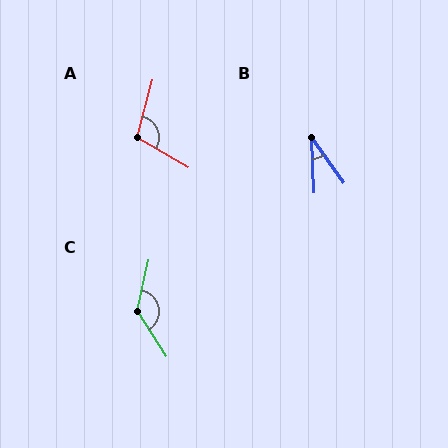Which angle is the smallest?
B, at approximately 33 degrees.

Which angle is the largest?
C, at approximately 134 degrees.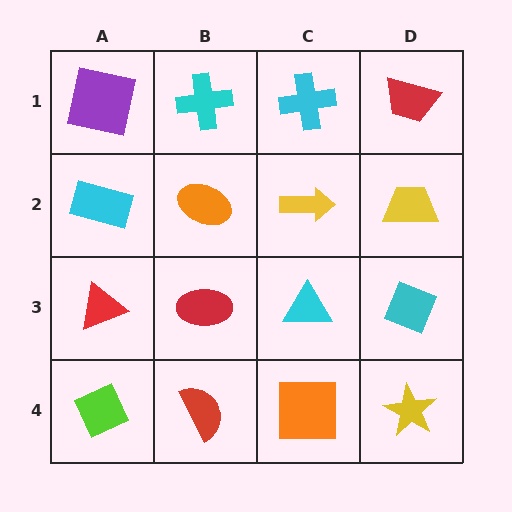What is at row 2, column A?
A cyan rectangle.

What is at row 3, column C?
A cyan triangle.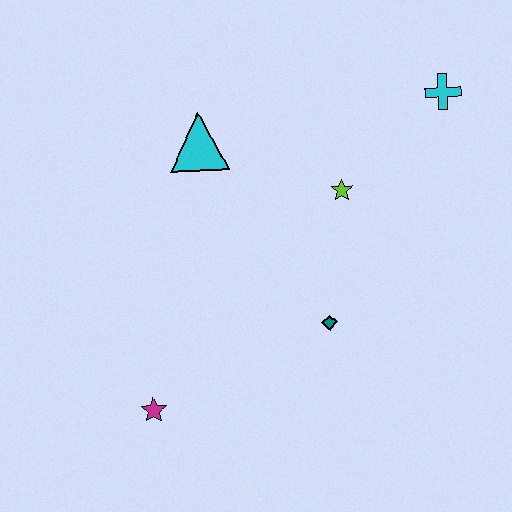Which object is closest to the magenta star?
The teal diamond is closest to the magenta star.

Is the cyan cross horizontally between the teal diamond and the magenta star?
No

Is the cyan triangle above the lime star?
Yes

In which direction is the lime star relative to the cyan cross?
The lime star is to the left of the cyan cross.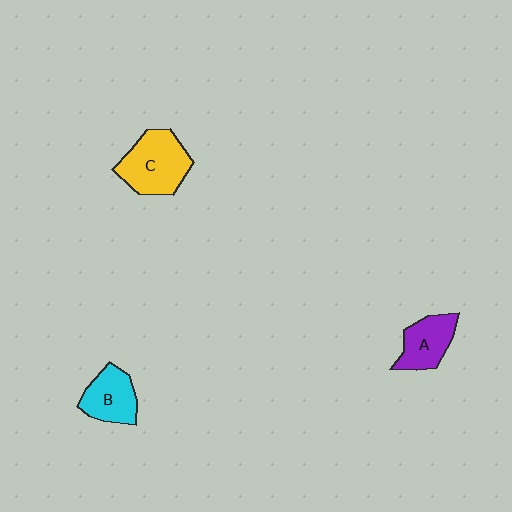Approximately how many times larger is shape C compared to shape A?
Approximately 1.5 times.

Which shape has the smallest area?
Shape A (purple).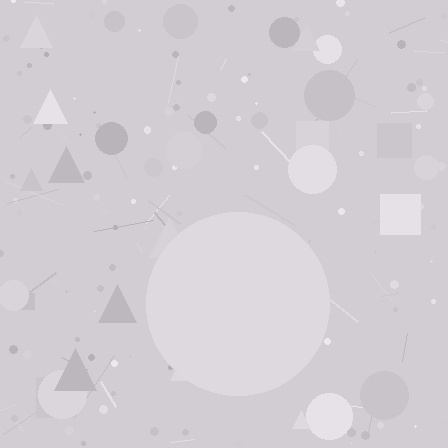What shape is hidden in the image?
A circle is hidden in the image.